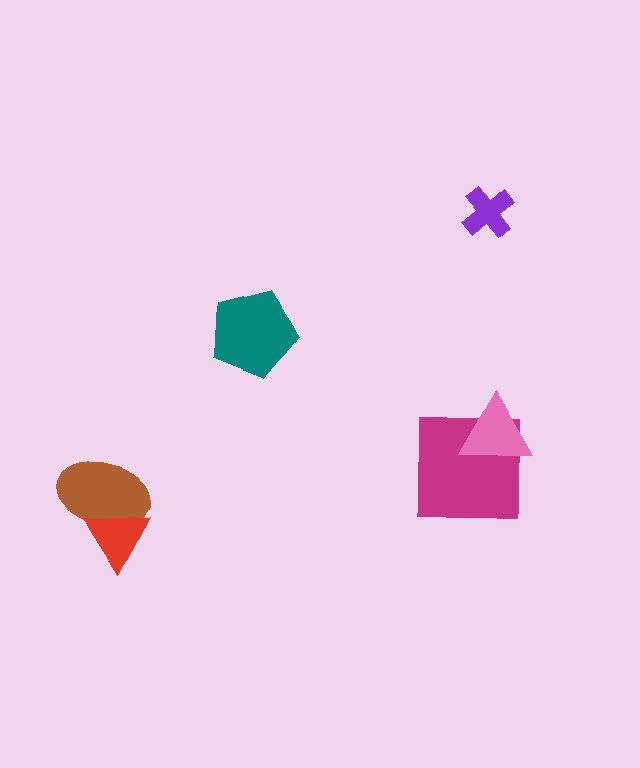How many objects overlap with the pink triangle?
1 object overlaps with the pink triangle.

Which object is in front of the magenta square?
The pink triangle is in front of the magenta square.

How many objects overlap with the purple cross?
0 objects overlap with the purple cross.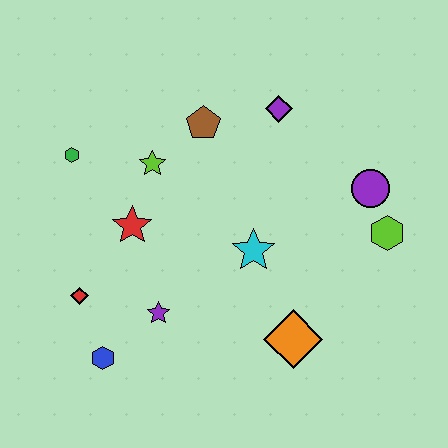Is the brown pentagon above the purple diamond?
No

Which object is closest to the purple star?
The blue hexagon is closest to the purple star.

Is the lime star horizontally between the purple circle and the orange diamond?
No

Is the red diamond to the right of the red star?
No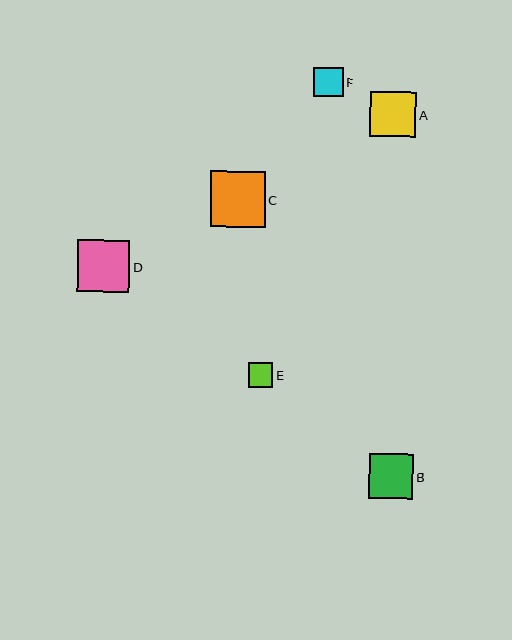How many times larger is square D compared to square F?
Square D is approximately 1.8 times the size of square F.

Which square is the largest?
Square C is the largest with a size of approximately 55 pixels.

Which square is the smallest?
Square E is the smallest with a size of approximately 25 pixels.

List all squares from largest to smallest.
From largest to smallest: C, D, A, B, F, E.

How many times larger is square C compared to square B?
Square C is approximately 1.2 times the size of square B.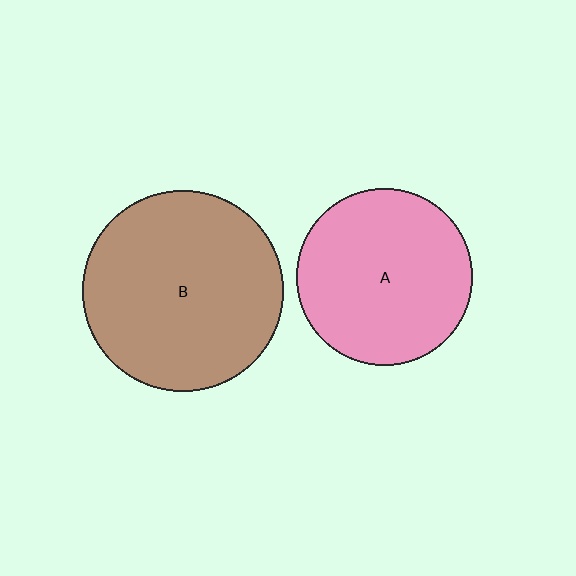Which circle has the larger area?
Circle B (brown).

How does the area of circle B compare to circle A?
Approximately 1.3 times.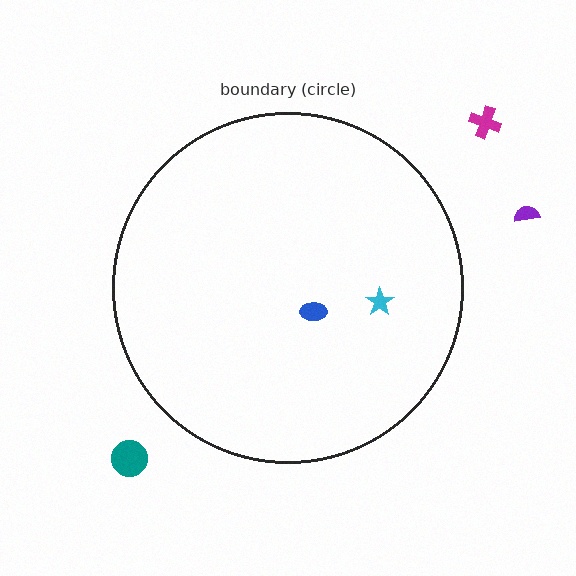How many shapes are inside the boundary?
2 inside, 3 outside.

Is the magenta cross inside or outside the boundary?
Outside.